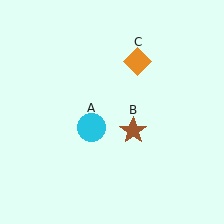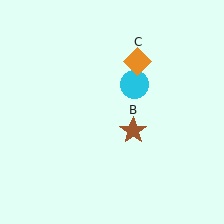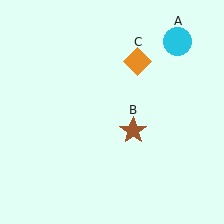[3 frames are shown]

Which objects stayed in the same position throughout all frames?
Brown star (object B) and orange diamond (object C) remained stationary.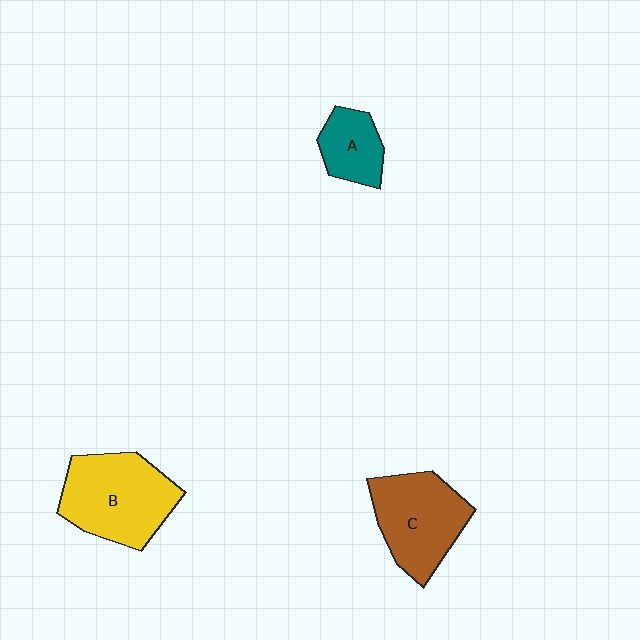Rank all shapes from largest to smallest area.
From largest to smallest: B (yellow), C (brown), A (teal).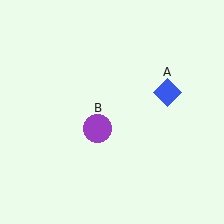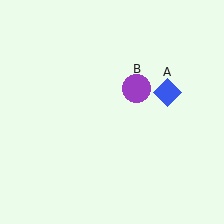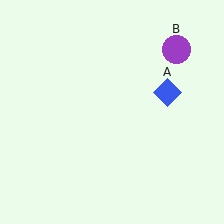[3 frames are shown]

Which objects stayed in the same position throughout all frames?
Blue diamond (object A) remained stationary.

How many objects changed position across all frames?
1 object changed position: purple circle (object B).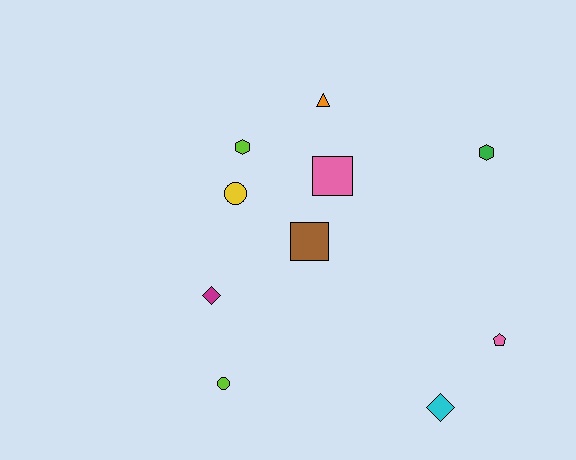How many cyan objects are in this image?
There is 1 cyan object.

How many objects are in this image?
There are 10 objects.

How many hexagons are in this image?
There are 2 hexagons.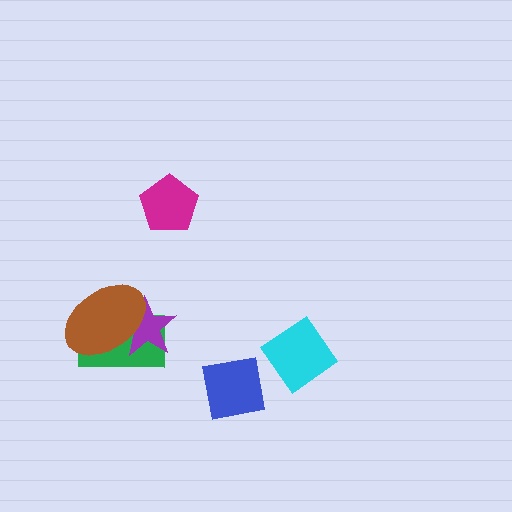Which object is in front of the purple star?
The brown ellipse is in front of the purple star.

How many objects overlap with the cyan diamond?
0 objects overlap with the cyan diamond.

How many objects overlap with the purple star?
2 objects overlap with the purple star.